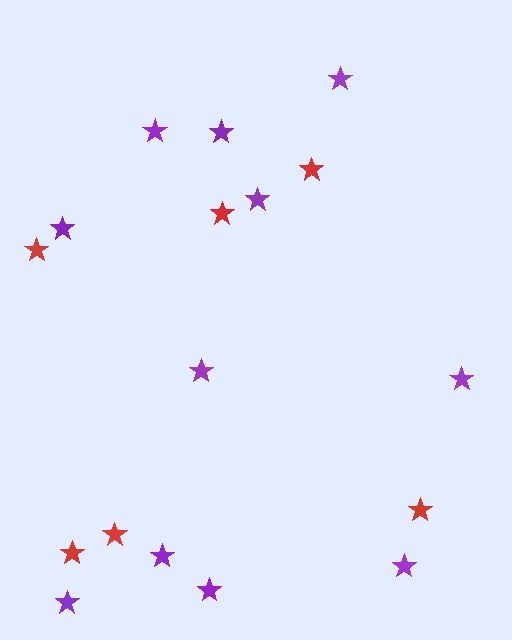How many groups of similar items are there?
There are 2 groups: one group of purple stars (11) and one group of red stars (6).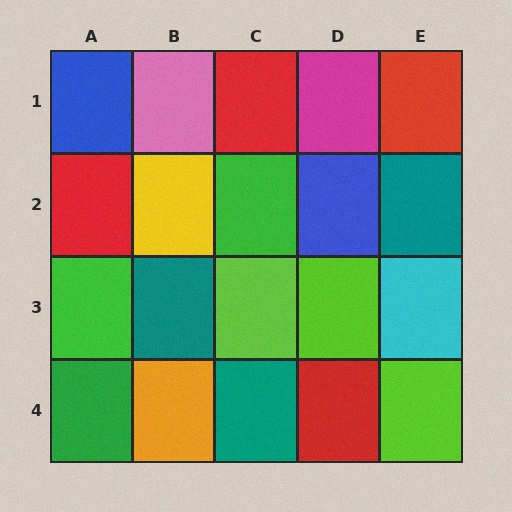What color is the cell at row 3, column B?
Teal.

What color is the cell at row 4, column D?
Red.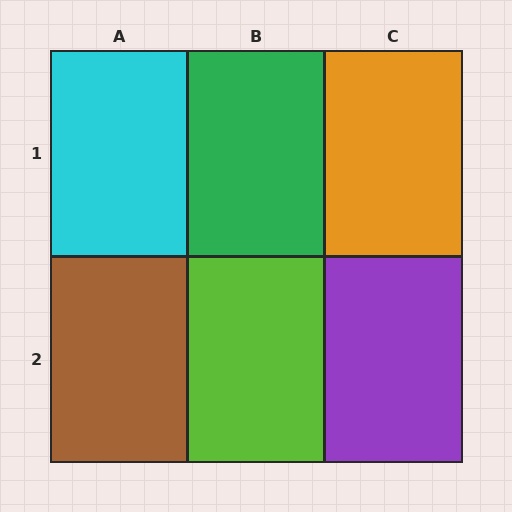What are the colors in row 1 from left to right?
Cyan, green, orange.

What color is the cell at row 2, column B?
Lime.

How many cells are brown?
1 cell is brown.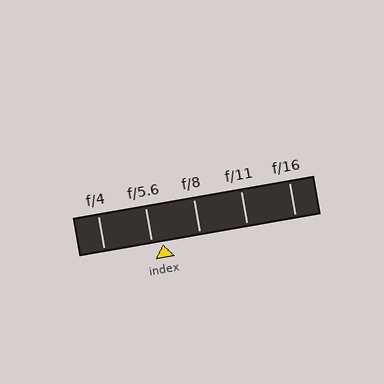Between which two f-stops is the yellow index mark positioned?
The index mark is between f/5.6 and f/8.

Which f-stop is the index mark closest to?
The index mark is closest to f/5.6.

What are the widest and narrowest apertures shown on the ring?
The widest aperture shown is f/4 and the narrowest is f/16.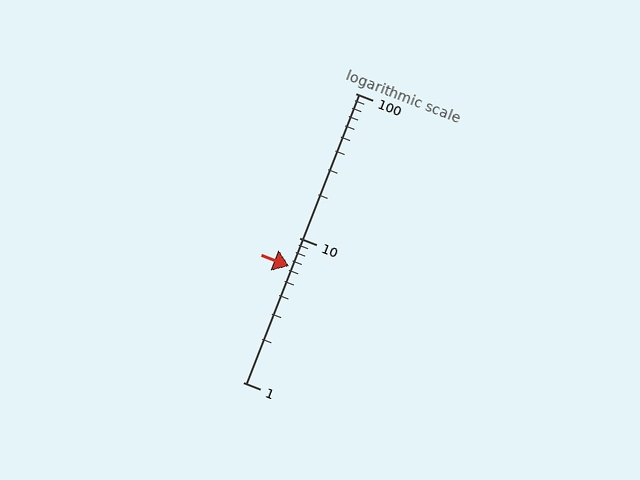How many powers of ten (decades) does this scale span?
The scale spans 2 decades, from 1 to 100.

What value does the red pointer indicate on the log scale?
The pointer indicates approximately 6.4.